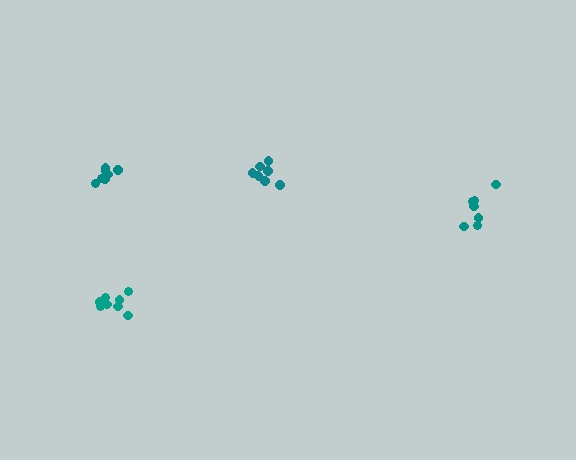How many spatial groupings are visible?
There are 4 spatial groupings.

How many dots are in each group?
Group 1: 7 dots, Group 2: 7 dots, Group 3: 7 dots, Group 4: 8 dots (29 total).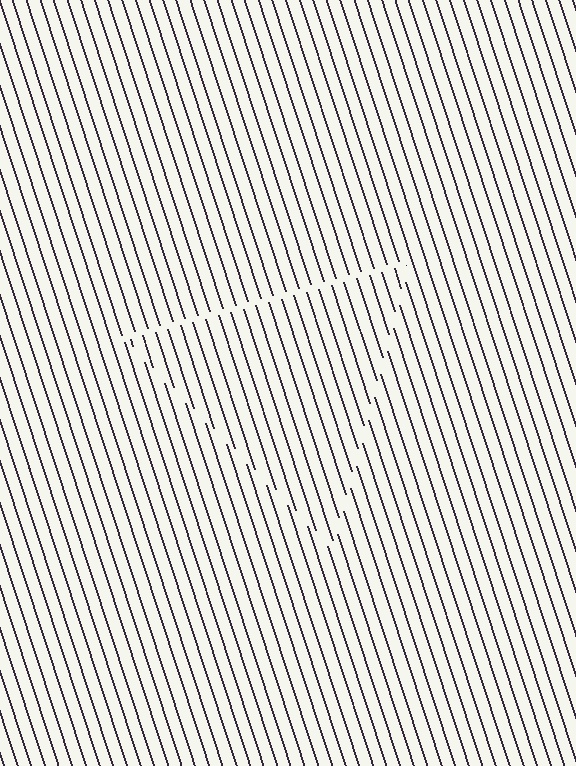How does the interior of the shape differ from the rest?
The interior of the shape contains the same grating, shifted by half a period — the contour is defined by the phase discontinuity where line-ends from the inner and outer gratings abut.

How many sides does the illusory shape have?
3 sides — the line-ends trace a triangle.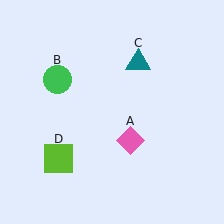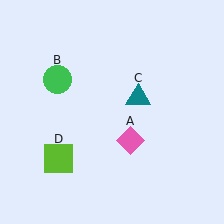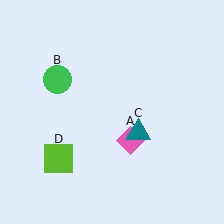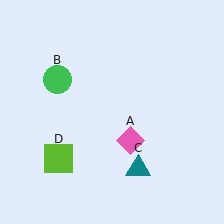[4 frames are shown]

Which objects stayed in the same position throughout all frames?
Pink diamond (object A) and green circle (object B) and lime square (object D) remained stationary.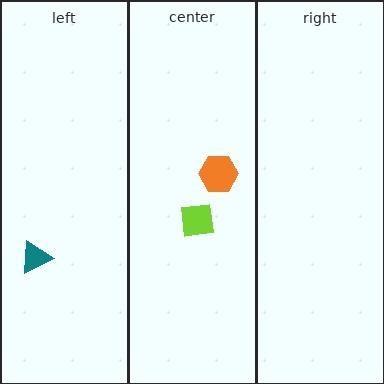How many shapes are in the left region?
1.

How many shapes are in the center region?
2.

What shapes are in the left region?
The teal triangle.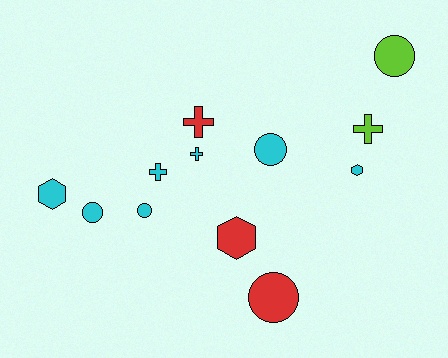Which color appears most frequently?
Cyan, with 7 objects.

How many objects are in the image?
There are 12 objects.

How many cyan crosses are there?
There are 2 cyan crosses.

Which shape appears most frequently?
Circle, with 5 objects.